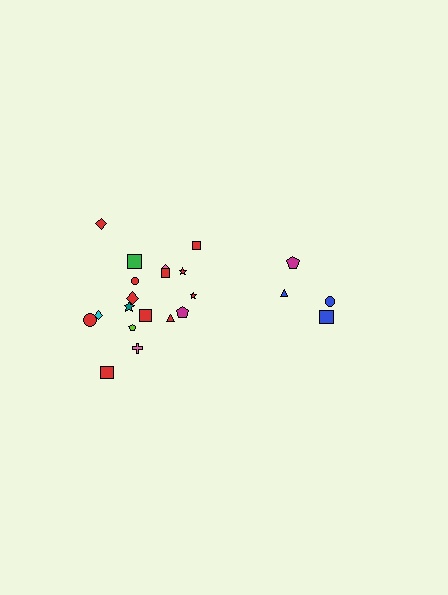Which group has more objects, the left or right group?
The left group.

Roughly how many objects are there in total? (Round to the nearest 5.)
Roughly 20 objects in total.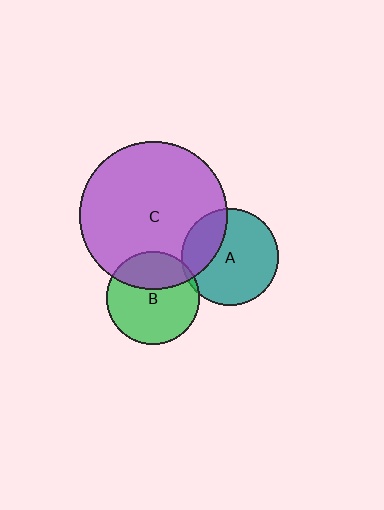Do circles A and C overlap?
Yes.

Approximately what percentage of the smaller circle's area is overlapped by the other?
Approximately 30%.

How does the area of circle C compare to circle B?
Approximately 2.6 times.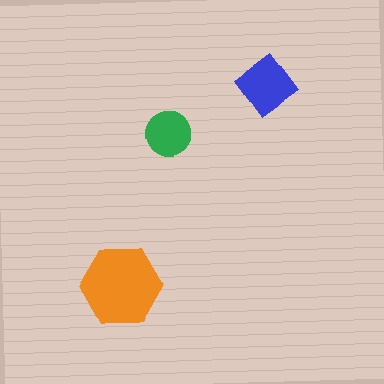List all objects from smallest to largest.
The green circle, the blue diamond, the orange hexagon.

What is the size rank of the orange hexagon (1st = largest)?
1st.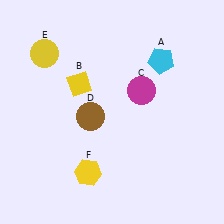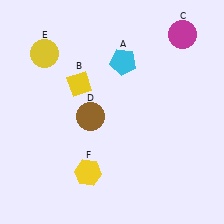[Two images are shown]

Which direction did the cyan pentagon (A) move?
The cyan pentagon (A) moved left.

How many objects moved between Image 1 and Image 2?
2 objects moved between the two images.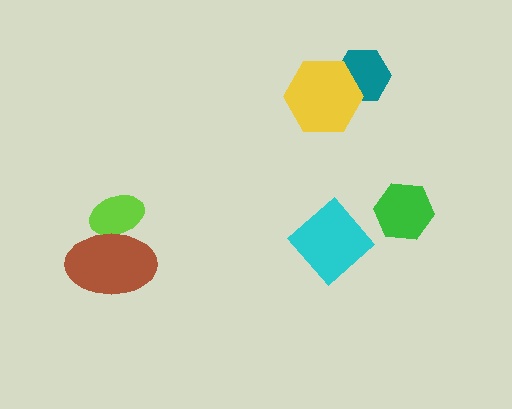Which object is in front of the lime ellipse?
The brown ellipse is in front of the lime ellipse.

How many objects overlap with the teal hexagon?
1 object overlaps with the teal hexagon.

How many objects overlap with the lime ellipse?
1 object overlaps with the lime ellipse.